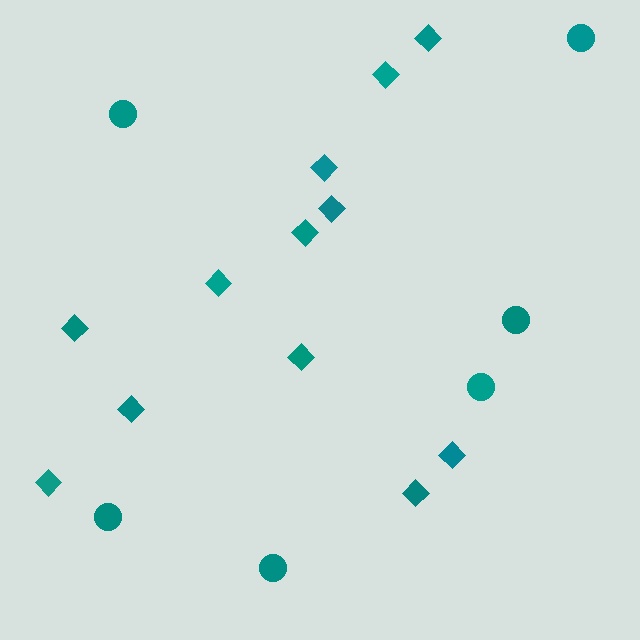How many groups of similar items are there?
There are 2 groups: one group of diamonds (12) and one group of circles (6).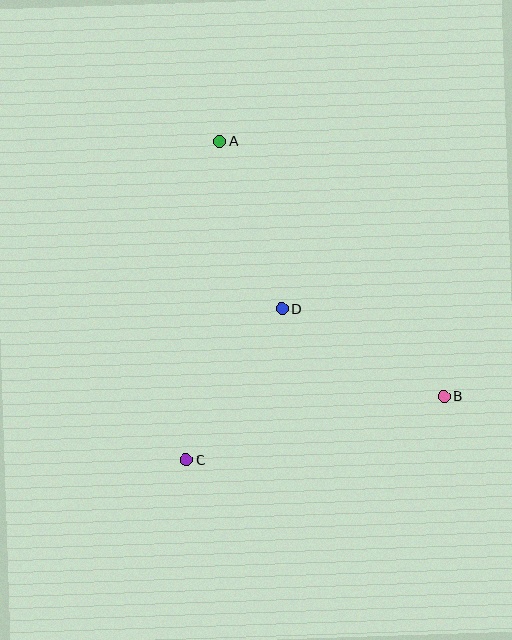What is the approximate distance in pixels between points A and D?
The distance between A and D is approximately 179 pixels.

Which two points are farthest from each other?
Points A and B are farthest from each other.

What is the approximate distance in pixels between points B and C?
The distance between B and C is approximately 265 pixels.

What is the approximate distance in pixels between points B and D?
The distance between B and D is approximately 184 pixels.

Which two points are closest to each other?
Points C and D are closest to each other.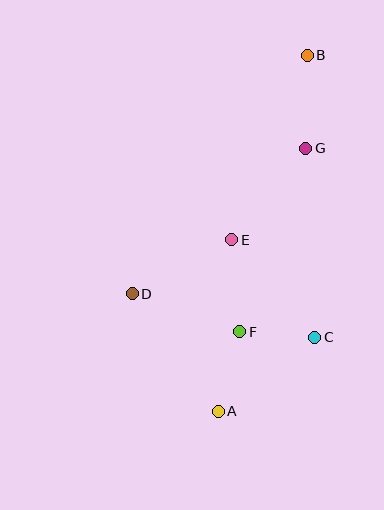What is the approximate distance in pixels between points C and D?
The distance between C and D is approximately 188 pixels.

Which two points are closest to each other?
Points C and F are closest to each other.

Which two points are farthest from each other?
Points A and B are farthest from each other.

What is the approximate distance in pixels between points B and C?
The distance between B and C is approximately 282 pixels.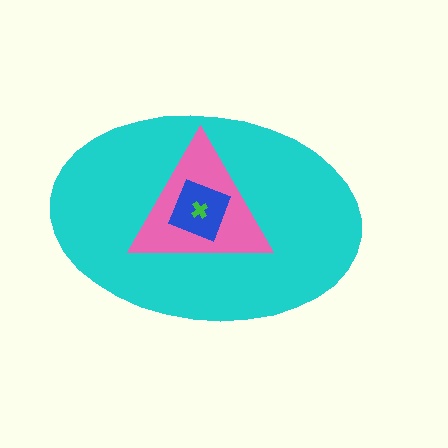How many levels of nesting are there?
4.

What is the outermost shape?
The cyan ellipse.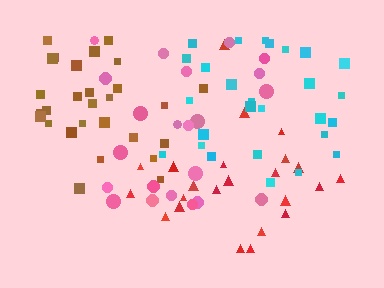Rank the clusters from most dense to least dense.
brown, pink, red, cyan.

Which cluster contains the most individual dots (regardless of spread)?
Brown (28).